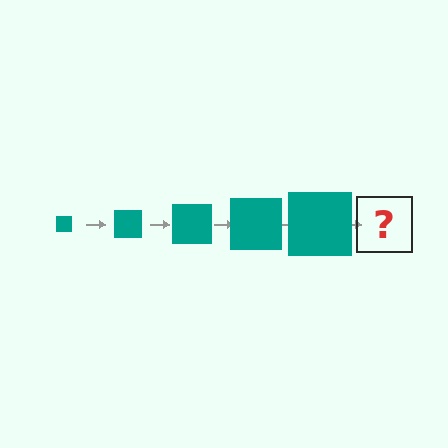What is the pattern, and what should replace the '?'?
The pattern is that the square gets progressively larger each step. The '?' should be a teal square, larger than the previous one.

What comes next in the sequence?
The next element should be a teal square, larger than the previous one.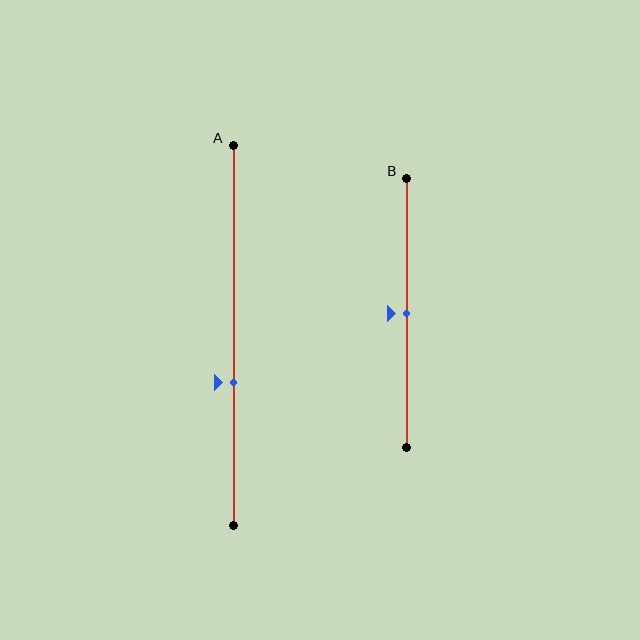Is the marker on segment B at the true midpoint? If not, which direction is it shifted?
Yes, the marker on segment B is at the true midpoint.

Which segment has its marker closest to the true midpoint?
Segment B has its marker closest to the true midpoint.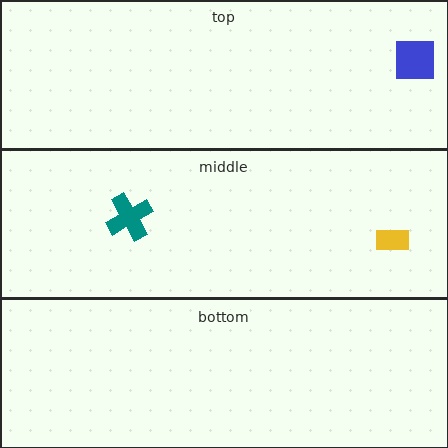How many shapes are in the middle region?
2.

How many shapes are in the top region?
1.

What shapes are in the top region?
The blue square.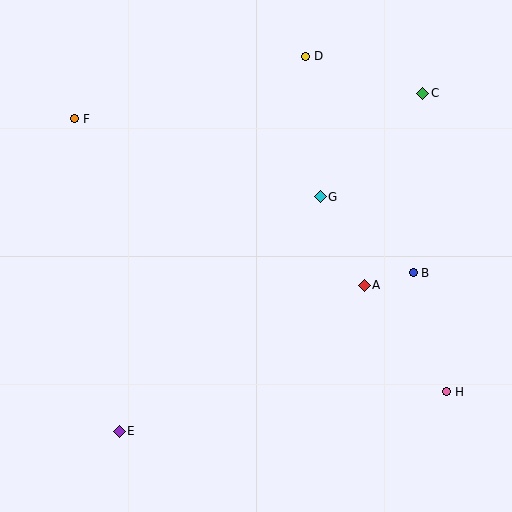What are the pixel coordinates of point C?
Point C is at (423, 93).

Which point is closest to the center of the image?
Point G at (320, 197) is closest to the center.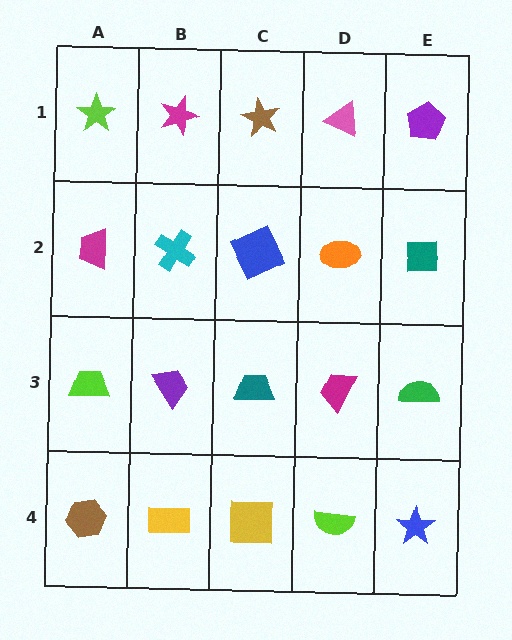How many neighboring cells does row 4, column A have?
2.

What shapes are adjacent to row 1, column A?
A magenta trapezoid (row 2, column A), a magenta star (row 1, column B).